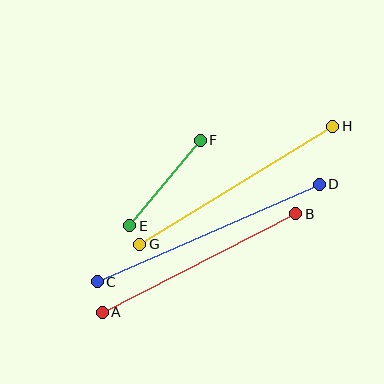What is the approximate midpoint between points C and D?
The midpoint is at approximately (208, 233) pixels.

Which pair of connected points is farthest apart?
Points C and D are farthest apart.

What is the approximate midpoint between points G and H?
The midpoint is at approximately (236, 185) pixels.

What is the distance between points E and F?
The distance is approximately 110 pixels.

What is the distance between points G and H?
The distance is approximately 226 pixels.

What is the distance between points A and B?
The distance is approximately 217 pixels.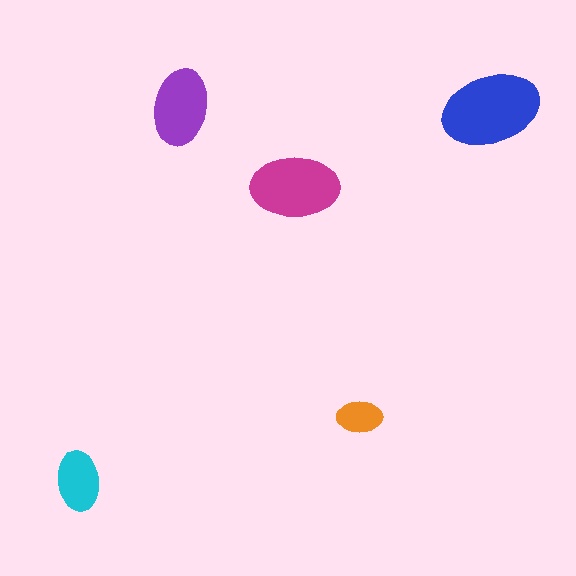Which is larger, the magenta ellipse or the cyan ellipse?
The magenta one.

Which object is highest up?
The purple ellipse is topmost.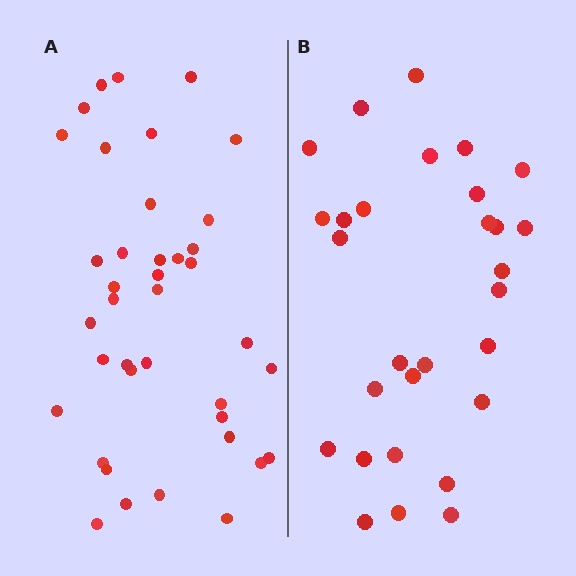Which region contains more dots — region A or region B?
Region A (the left region) has more dots.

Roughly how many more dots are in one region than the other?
Region A has roughly 10 or so more dots than region B.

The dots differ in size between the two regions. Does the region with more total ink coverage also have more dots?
No. Region B has more total ink coverage because its dots are larger, but region A actually contains more individual dots. Total area can be misleading — the number of items is what matters here.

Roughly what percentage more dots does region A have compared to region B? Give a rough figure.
About 35% more.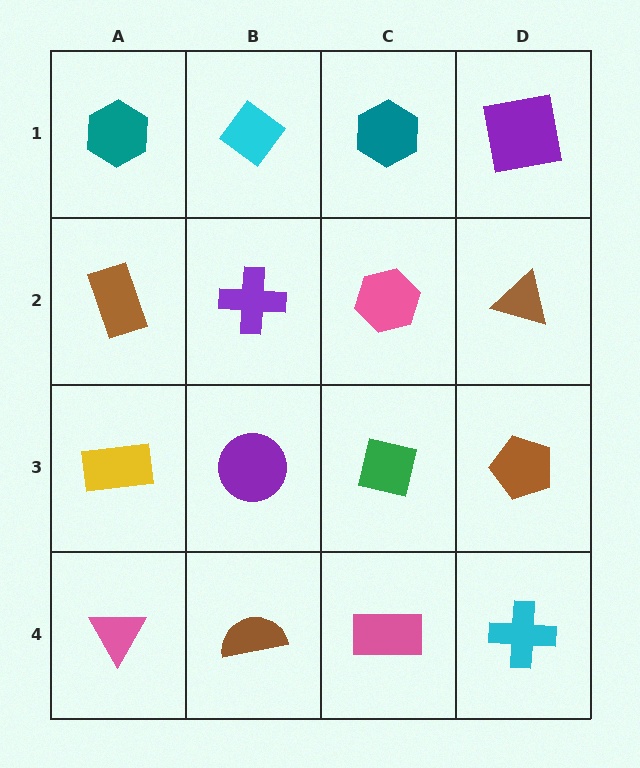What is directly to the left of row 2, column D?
A pink hexagon.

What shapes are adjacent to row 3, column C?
A pink hexagon (row 2, column C), a pink rectangle (row 4, column C), a purple circle (row 3, column B), a brown pentagon (row 3, column D).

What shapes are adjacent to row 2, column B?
A cyan diamond (row 1, column B), a purple circle (row 3, column B), a brown rectangle (row 2, column A), a pink hexagon (row 2, column C).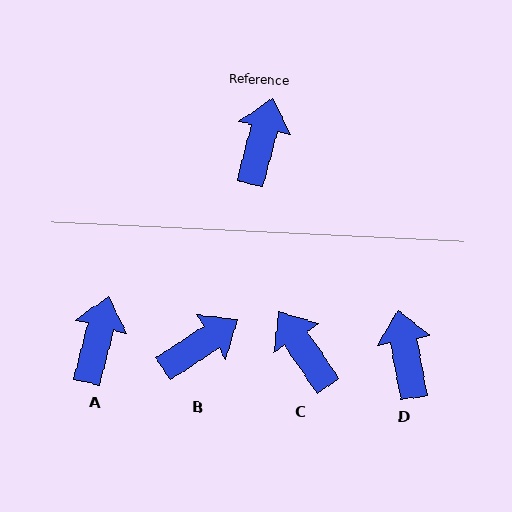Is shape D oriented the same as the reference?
No, it is off by about 25 degrees.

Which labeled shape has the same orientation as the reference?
A.